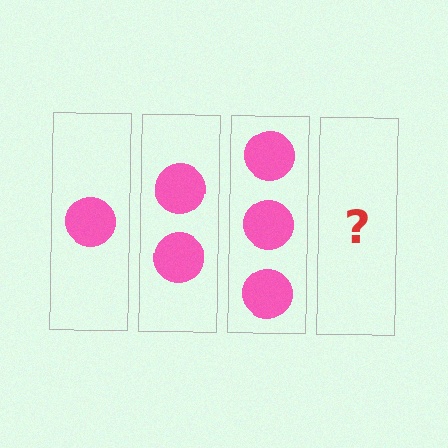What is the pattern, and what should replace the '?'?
The pattern is that each step adds one more circle. The '?' should be 4 circles.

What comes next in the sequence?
The next element should be 4 circles.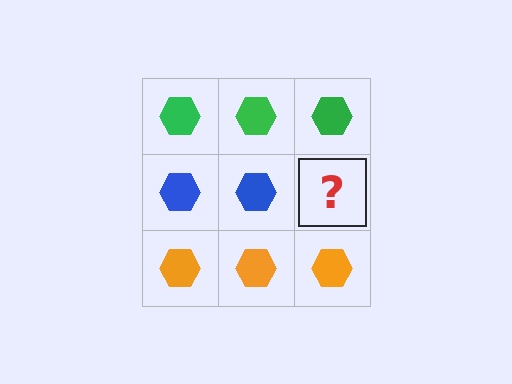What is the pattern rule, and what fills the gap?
The rule is that each row has a consistent color. The gap should be filled with a blue hexagon.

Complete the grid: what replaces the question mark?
The question mark should be replaced with a blue hexagon.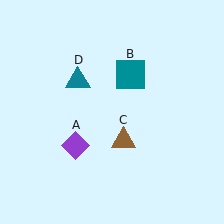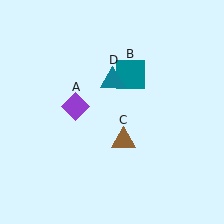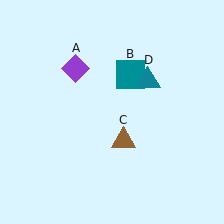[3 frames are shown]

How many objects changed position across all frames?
2 objects changed position: purple diamond (object A), teal triangle (object D).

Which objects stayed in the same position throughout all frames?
Teal square (object B) and brown triangle (object C) remained stationary.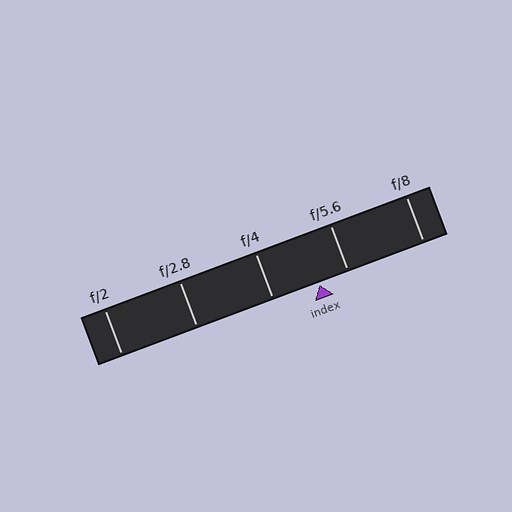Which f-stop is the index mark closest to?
The index mark is closest to f/5.6.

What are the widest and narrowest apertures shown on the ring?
The widest aperture shown is f/2 and the narrowest is f/8.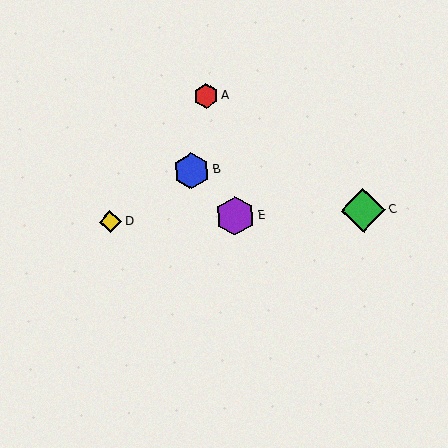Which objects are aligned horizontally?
Objects C, D, E are aligned horizontally.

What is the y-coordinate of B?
Object B is at y≈171.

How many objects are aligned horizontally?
3 objects (C, D, E) are aligned horizontally.